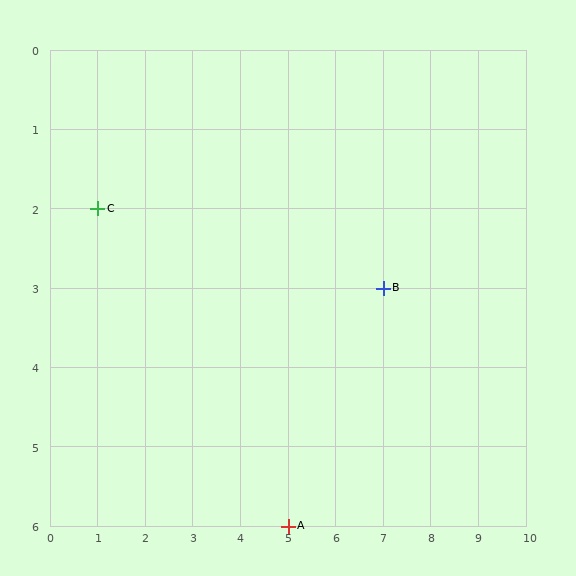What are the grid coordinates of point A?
Point A is at grid coordinates (5, 6).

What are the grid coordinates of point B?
Point B is at grid coordinates (7, 3).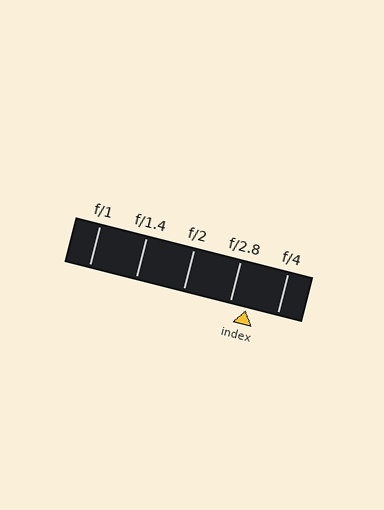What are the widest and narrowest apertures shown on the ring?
The widest aperture shown is f/1 and the narrowest is f/4.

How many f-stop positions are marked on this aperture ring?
There are 5 f-stop positions marked.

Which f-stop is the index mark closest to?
The index mark is closest to f/2.8.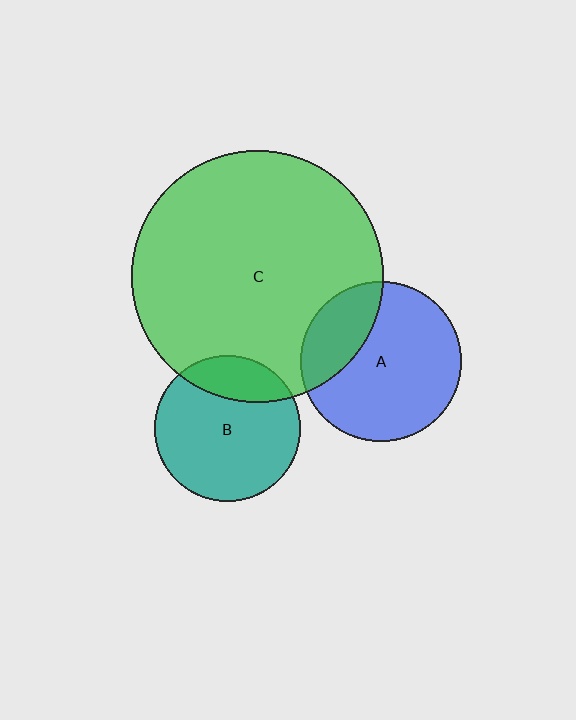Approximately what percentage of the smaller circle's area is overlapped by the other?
Approximately 20%.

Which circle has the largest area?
Circle C (green).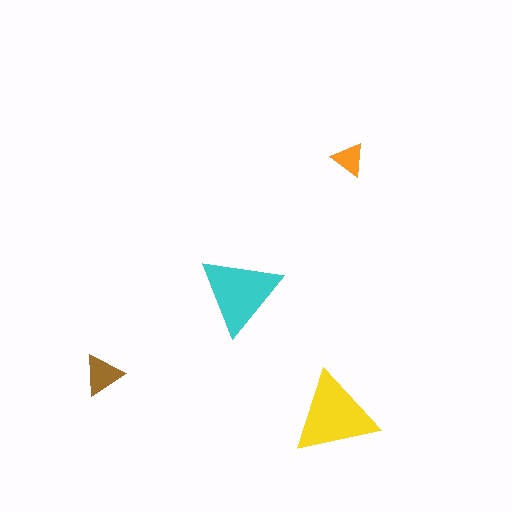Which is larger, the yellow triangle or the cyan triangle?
The yellow one.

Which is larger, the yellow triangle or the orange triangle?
The yellow one.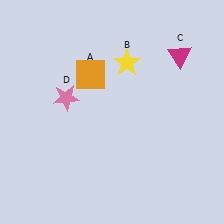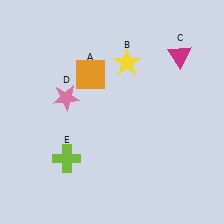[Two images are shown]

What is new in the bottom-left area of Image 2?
A lime cross (E) was added in the bottom-left area of Image 2.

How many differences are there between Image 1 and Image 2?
There is 1 difference between the two images.